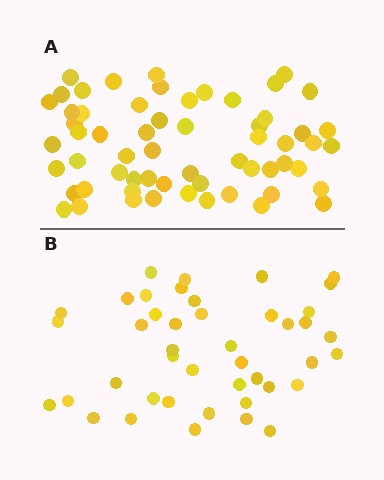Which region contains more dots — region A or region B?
Region A (the top region) has more dots.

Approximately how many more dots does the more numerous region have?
Region A has approximately 15 more dots than region B.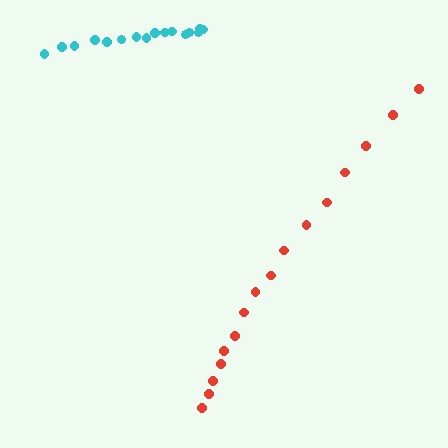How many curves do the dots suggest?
There are 2 distinct paths.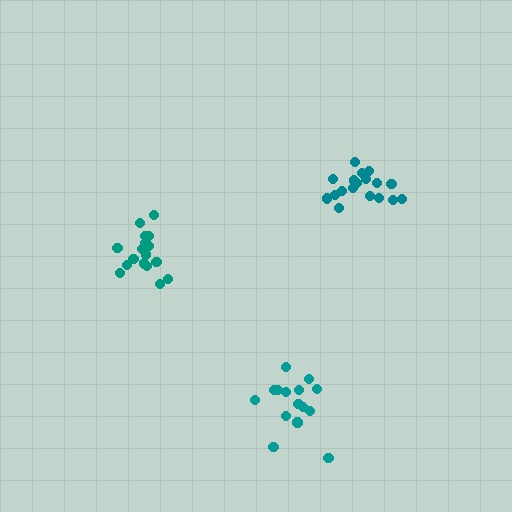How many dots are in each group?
Group 1: 17 dots, Group 2: 18 dots, Group 3: 15 dots (50 total).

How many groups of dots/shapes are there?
There are 3 groups.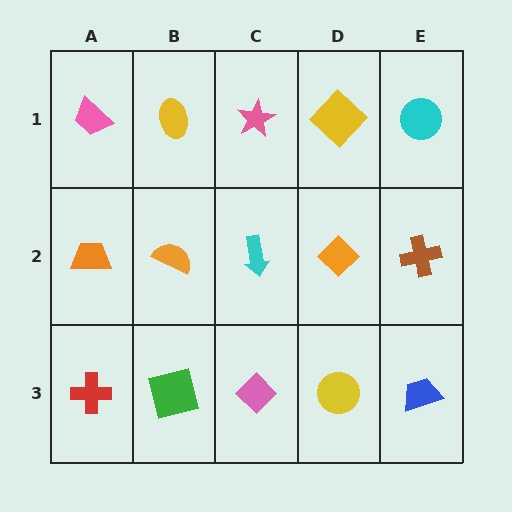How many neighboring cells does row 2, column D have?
4.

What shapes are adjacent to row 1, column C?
A cyan arrow (row 2, column C), a yellow ellipse (row 1, column B), a yellow diamond (row 1, column D).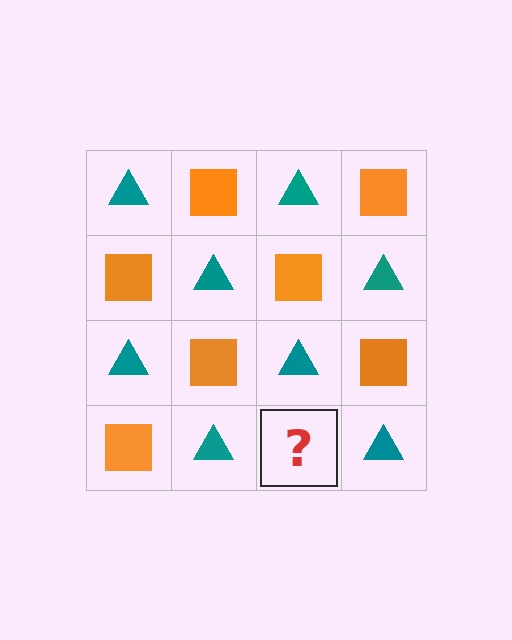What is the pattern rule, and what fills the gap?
The rule is that it alternates teal triangle and orange square in a checkerboard pattern. The gap should be filled with an orange square.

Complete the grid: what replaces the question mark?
The question mark should be replaced with an orange square.